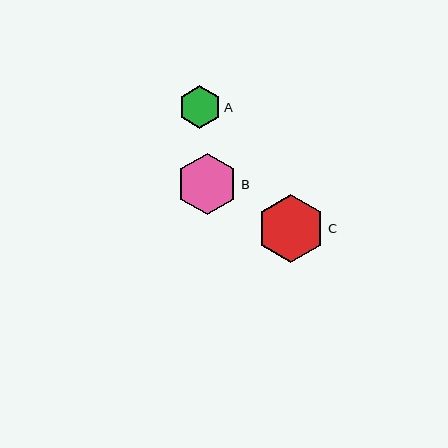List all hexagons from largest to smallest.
From largest to smallest: C, B, A.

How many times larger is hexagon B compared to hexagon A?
Hexagon B is approximately 1.4 times the size of hexagon A.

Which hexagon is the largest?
Hexagon C is the largest with a size of approximately 68 pixels.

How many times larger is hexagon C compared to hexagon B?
Hexagon C is approximately 1.1 times the size of hexagon B.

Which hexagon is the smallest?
Hexagon A is the smallest with a size of approximately 43 pixels.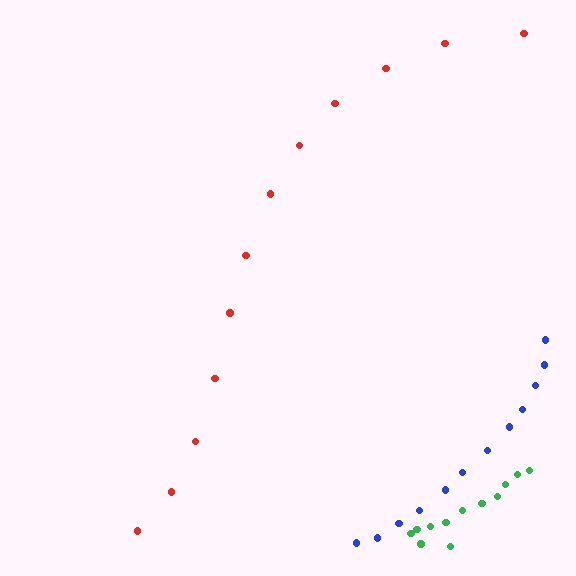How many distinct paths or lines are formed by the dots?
There are 3 distinct paths.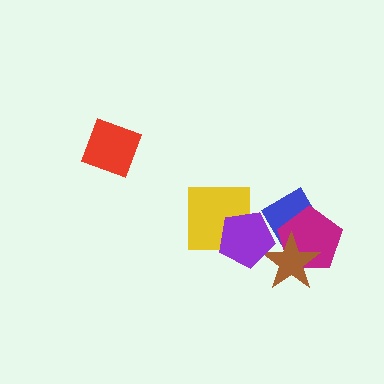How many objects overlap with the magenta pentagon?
2 objects overlap with the magenta pentagon.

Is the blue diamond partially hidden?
Yes, it is partially covered by another shape.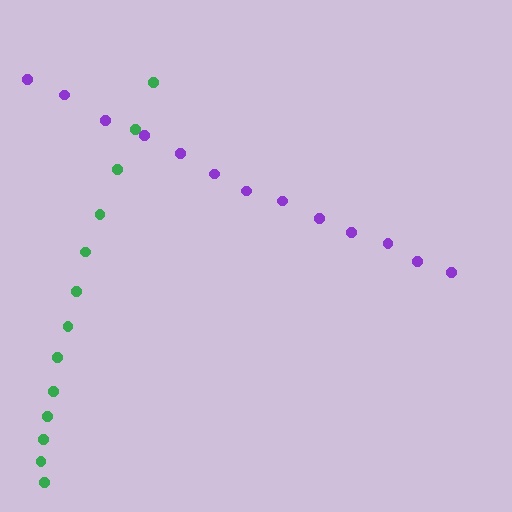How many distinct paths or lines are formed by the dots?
There are 2 distinct paths.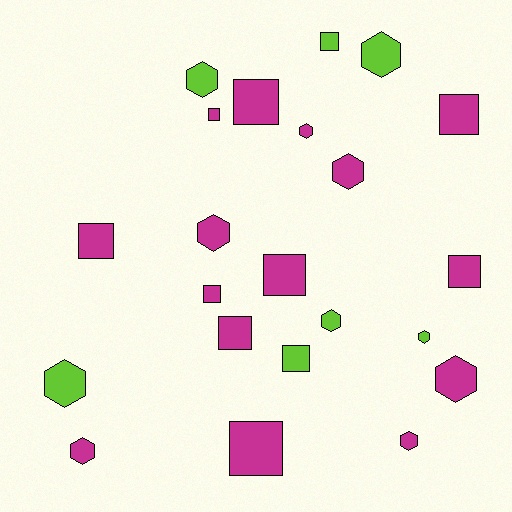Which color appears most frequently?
Magenta, with 15 objects.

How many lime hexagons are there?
There are 5 lime hexagons.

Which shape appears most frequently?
Hexagon, with 11 objects.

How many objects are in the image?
There are 22 objects.